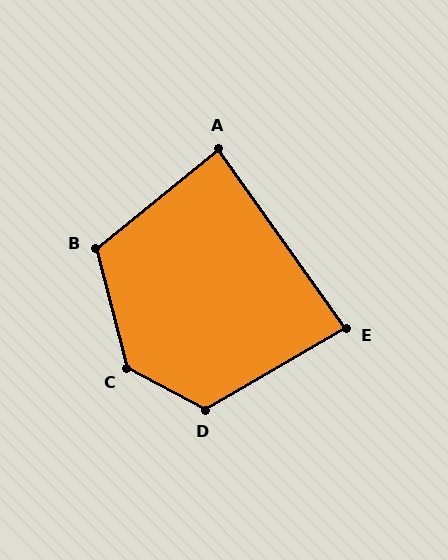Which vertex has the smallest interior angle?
E, at approximately 85 degrees.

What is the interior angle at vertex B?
Approximately 115 degrees (obtuse).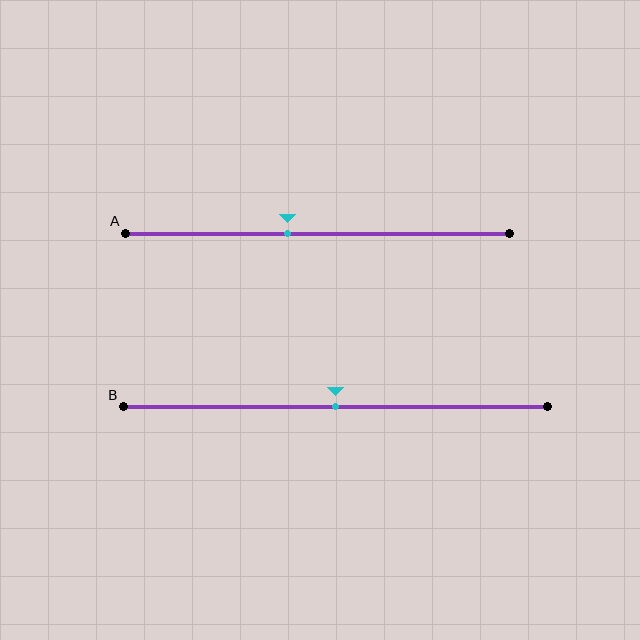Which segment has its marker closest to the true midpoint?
Segment B has its marker closest to the true midpoint.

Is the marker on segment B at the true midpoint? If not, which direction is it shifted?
Yes, the marker on segment B is at the true midpoint.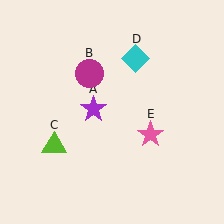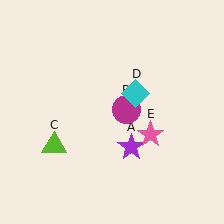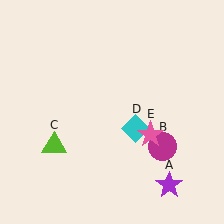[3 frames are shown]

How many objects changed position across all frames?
3 objects changed position: purple star (object A), magenta circle (object B), cyan diamond (object D).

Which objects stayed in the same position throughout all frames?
Lime triangle (object C) and pink star (object E) remained stationary.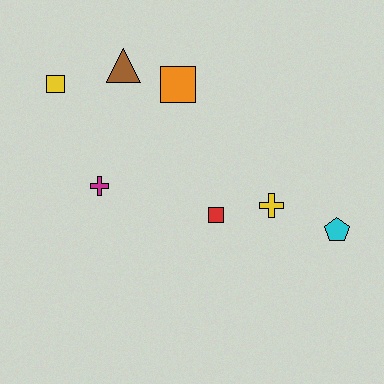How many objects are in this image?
There are 7 objects.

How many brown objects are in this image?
There is 1 brown object.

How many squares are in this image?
There are 3 squares.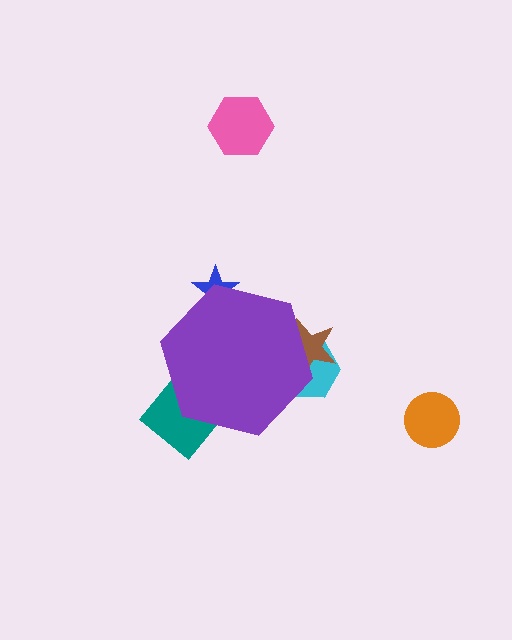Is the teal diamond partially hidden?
Yes, the teal diamond is partially hidden behind the purple hexagon.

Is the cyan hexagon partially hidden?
Yes, the cyan hexagon is partially hidden behind the purple hexagon.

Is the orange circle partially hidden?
No, the orange circle is fully visible.